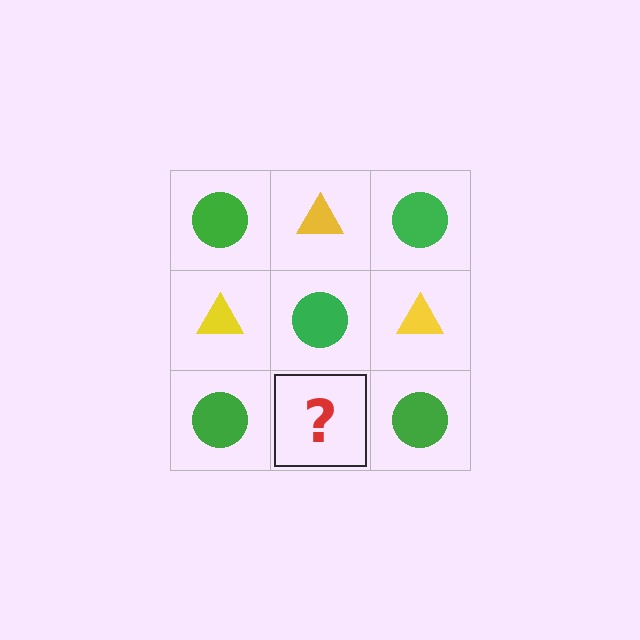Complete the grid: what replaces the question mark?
The question mark should be replaced with a yellow triangle.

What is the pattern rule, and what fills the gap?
The rule is that it alternates green circle and yellow triangle in a checkerboard pattern. The gap should be filled with a yellow triangle.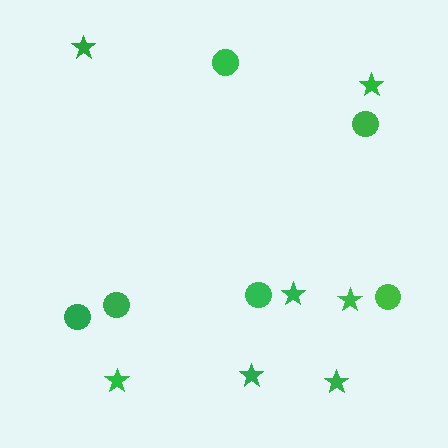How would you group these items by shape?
There are 2 groups: one group of stars (7) and one group of circles (6).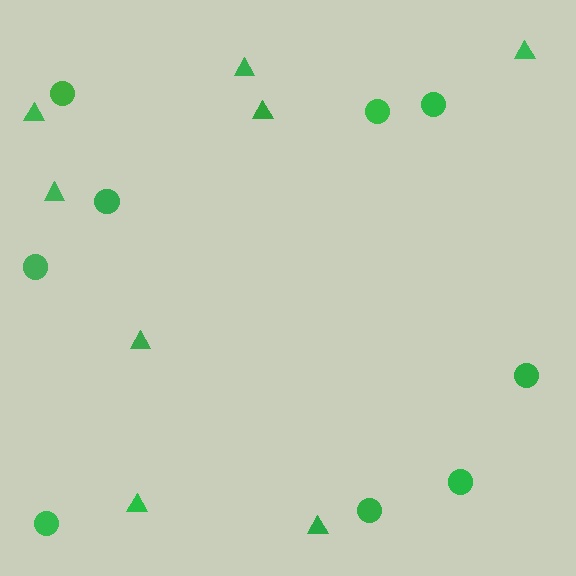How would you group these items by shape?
There are 2 groups: one group of triangles (8) and one group of circles (9).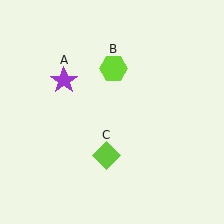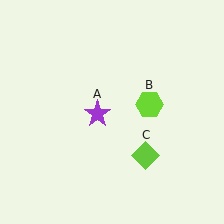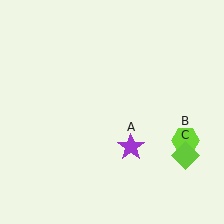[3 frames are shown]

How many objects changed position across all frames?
3 objects changed position: purple star (object A), lime hexagon (object B), lime diamond (object C).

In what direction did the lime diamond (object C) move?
The lime diamond (object C) moved right.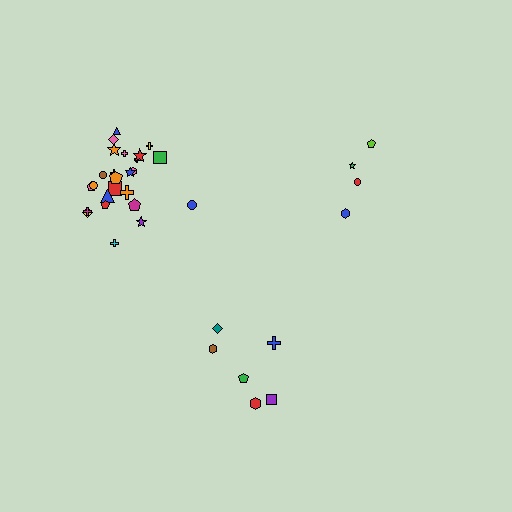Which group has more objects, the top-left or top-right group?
The top-left group.